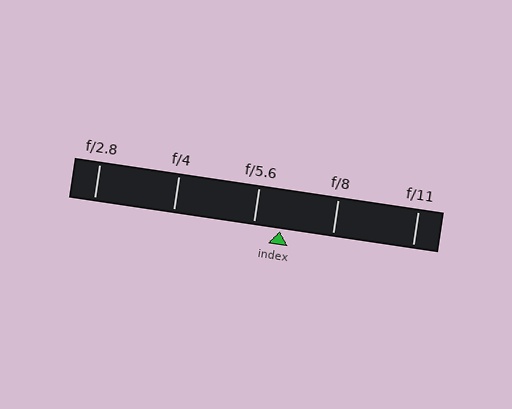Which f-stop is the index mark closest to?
The index mark is closest to f/5.6.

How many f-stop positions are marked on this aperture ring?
There are 5 f-stop positions marked.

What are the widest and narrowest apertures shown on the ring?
The widest aperture shown is f/2.8 and the narrowest is f/11.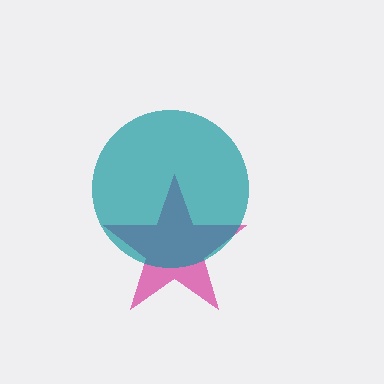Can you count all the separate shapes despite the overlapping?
Yes, there are 2 separate shapes.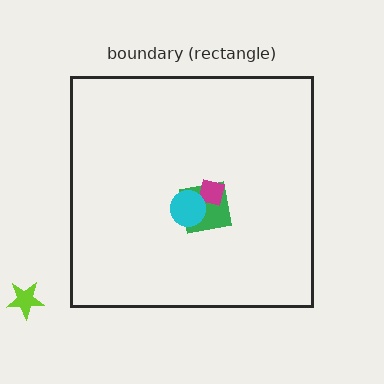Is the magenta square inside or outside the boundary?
Inside.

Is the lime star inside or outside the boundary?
Outside.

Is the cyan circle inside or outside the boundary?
Inside.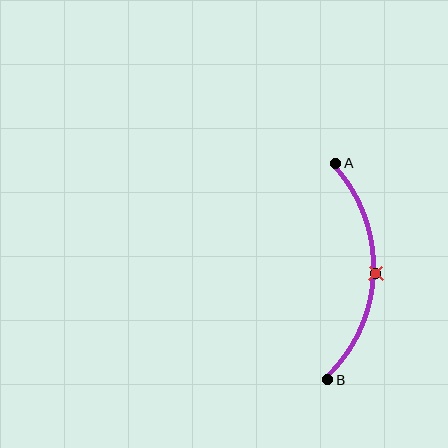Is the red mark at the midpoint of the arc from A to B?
Yes. The red mark lies on the arc at equal arc-length from both A and B — it is the arc midpoint.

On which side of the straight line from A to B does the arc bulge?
The arc bulges to the right of the straight line connecting A and B.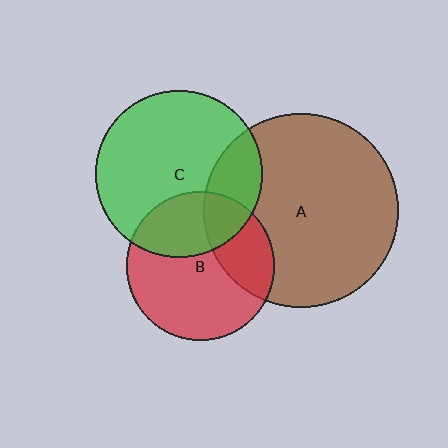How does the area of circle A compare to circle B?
Approximately 1.7 times.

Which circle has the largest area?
Circle A (brown).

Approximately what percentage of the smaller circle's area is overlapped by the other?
Approximately 30%.